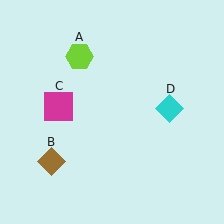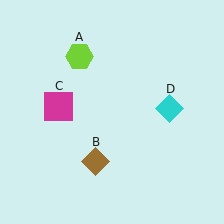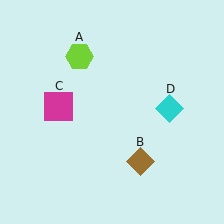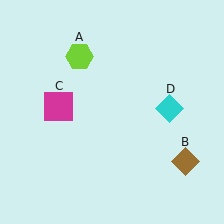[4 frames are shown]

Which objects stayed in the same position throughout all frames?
Lime hexagon (object A) and magenta square (object C) and cyan diamond (object D) remained stationary.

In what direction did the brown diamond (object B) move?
The brown diamond (object B) moved right.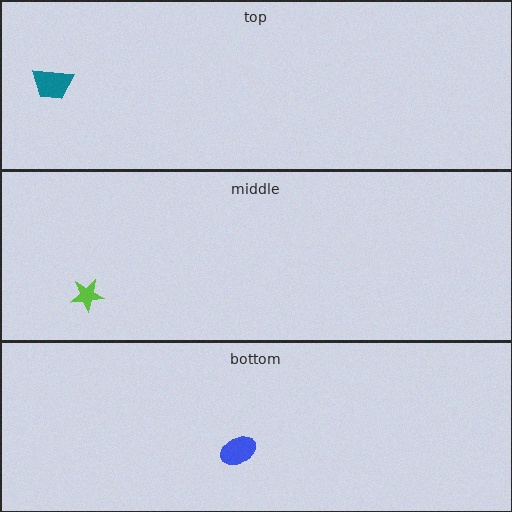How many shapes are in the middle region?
1.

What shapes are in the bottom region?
The blue ellipse.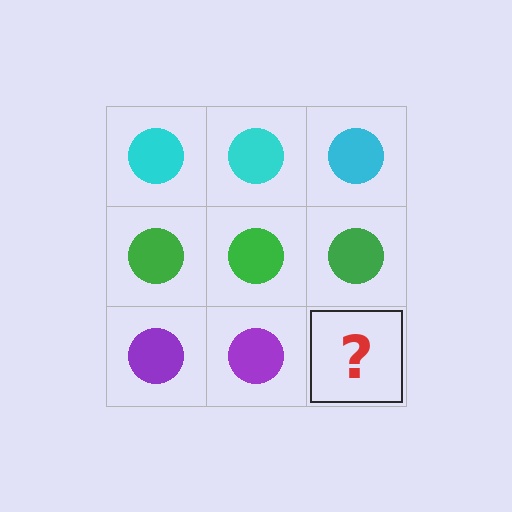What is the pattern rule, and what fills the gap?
The rule is that each row has a consistent color. The gap should be filled with a purple circle.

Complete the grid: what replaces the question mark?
The question mark should be replaced with a purple circle.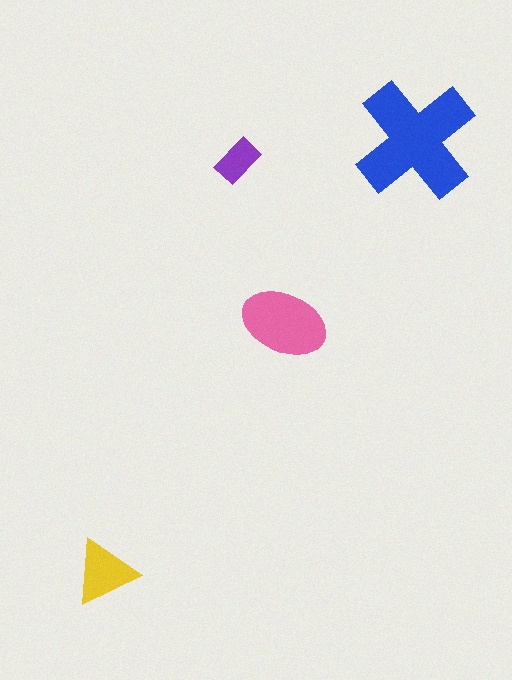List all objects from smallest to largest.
The purple rectangle, the yellow triangle, the pink ellipse, the blue cross.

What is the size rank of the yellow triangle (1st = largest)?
3rd.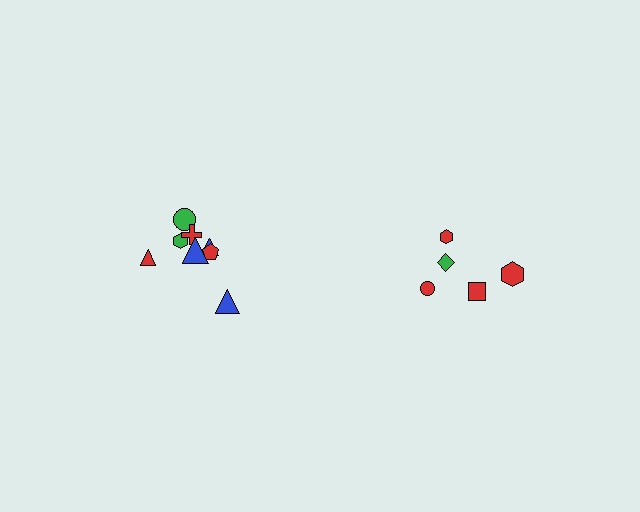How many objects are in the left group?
There are 8 objects.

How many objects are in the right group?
There are 5 objects.